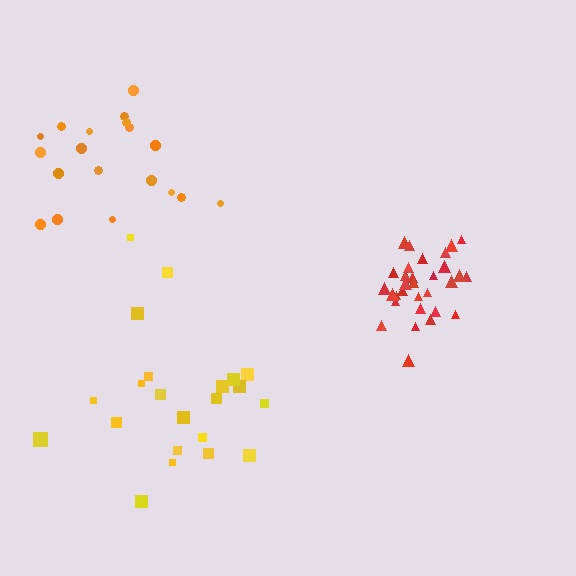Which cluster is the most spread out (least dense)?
Yellow.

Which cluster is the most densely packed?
Red.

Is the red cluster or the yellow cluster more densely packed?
Red.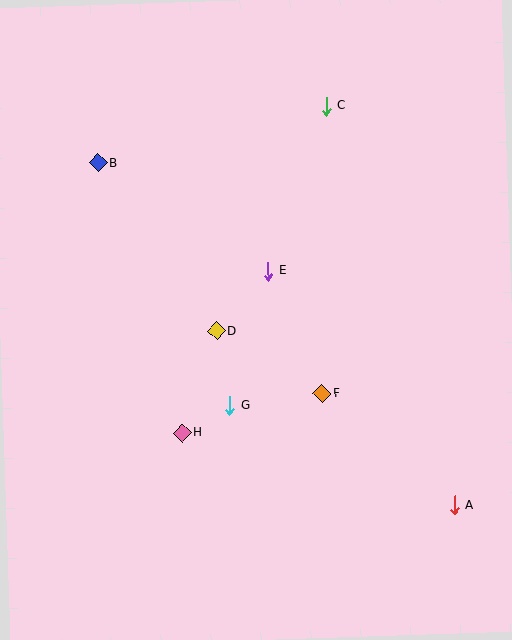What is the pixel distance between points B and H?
The distance between B and H is 283 pixels.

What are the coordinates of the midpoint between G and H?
The midpoint between G and H is at (206, 419).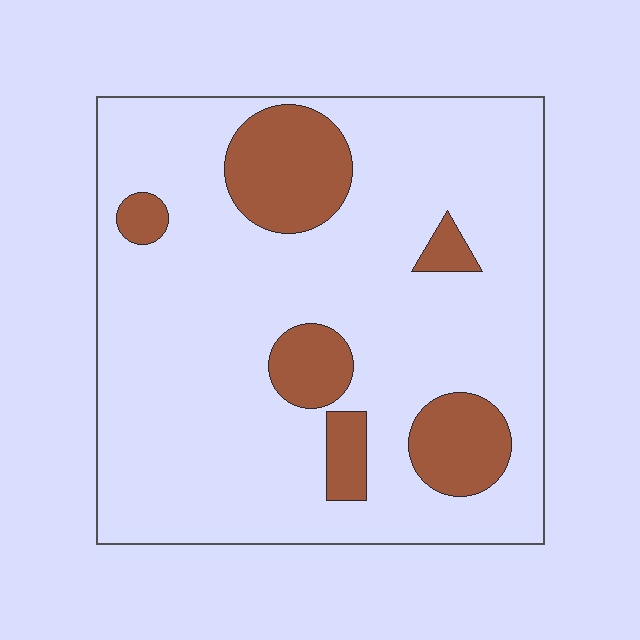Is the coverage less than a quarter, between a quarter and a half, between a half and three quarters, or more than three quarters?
Less than a quarter.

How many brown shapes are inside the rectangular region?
6.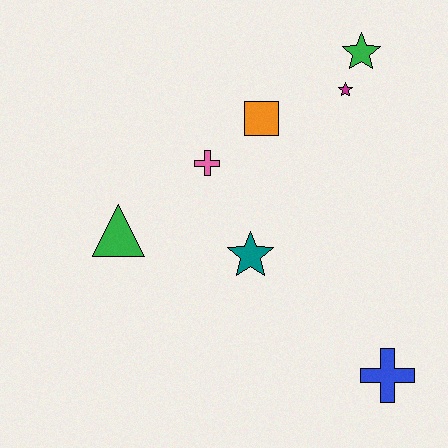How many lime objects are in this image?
There are no lime objects.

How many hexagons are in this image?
There are no hexagons.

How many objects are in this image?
There are 7 objects.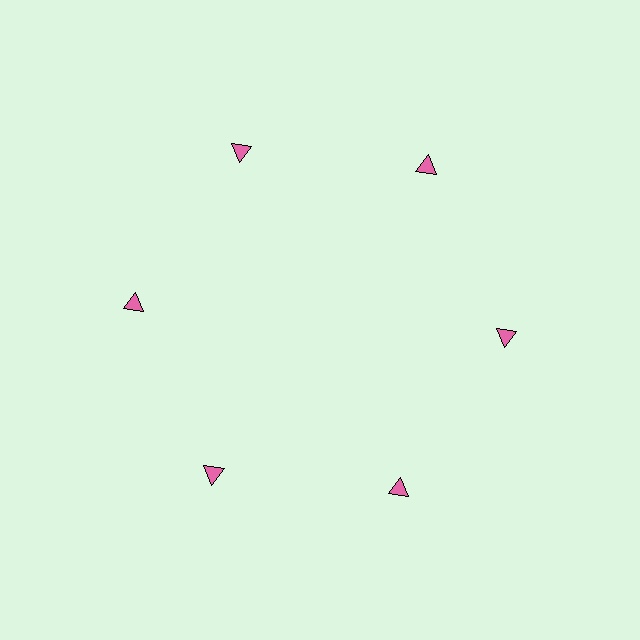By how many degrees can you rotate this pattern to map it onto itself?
The pattern maps onto itself every 60 degrees of rotation.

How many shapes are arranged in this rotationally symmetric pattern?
There are 6 shapes, arranged in 6 groups of 1.